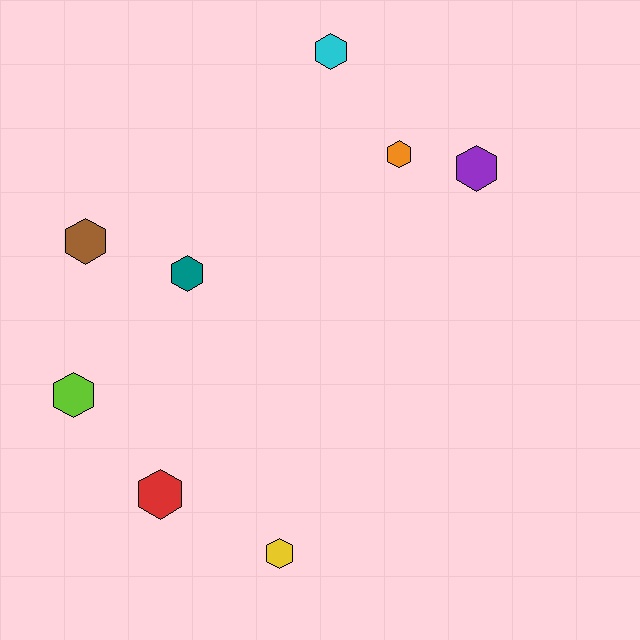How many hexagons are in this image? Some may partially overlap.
There are 8 hexagons.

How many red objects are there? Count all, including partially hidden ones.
There is 1 red object.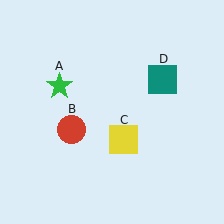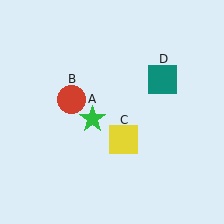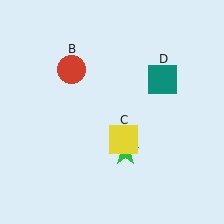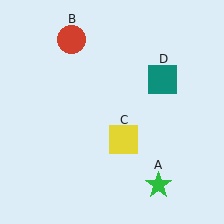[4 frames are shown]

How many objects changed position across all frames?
2 objects changed position: green star (object A), red circle (object B).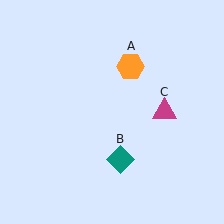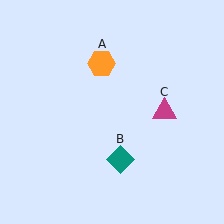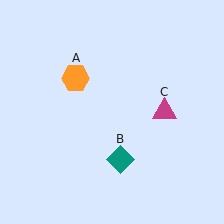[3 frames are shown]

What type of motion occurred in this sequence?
The orange hexagon (object A) rotated counterclockwise around the center of the scene.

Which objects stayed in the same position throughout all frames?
Teal diamond (object B) and magenta triangle (object C) remained stationary.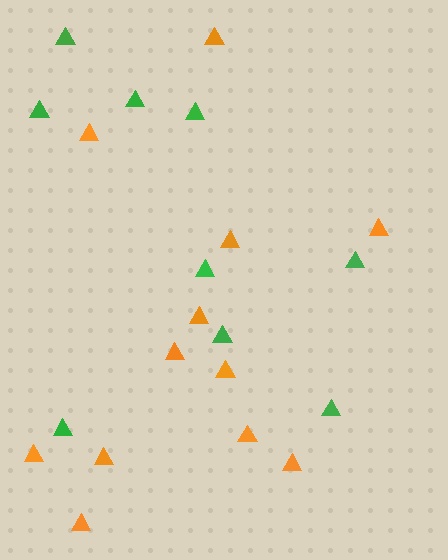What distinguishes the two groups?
There are 2 groups: one group of orange triangles (12) and one group of green triangles (9).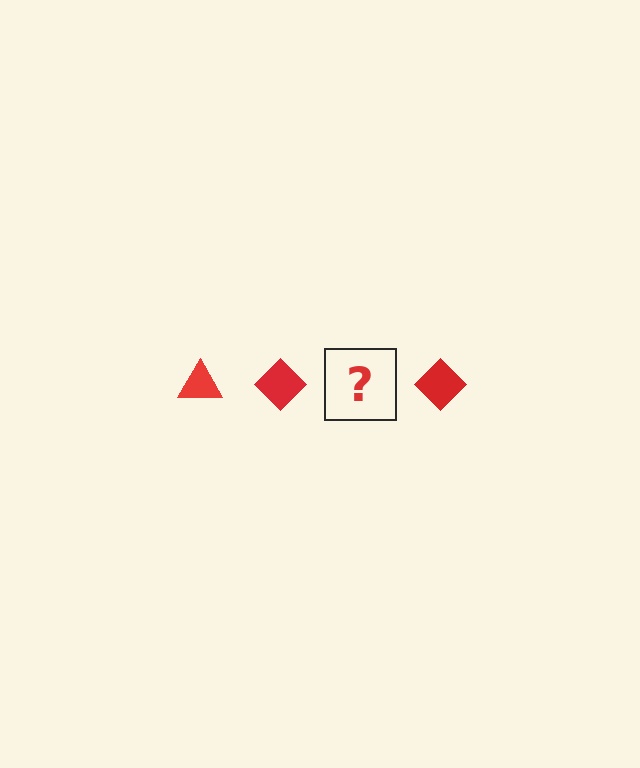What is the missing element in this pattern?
The missing element is a red triangle.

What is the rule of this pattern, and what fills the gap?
The rule is that the pattern cycles through triangle, diamond shapes in red. The gap should be filled with a red triangle.